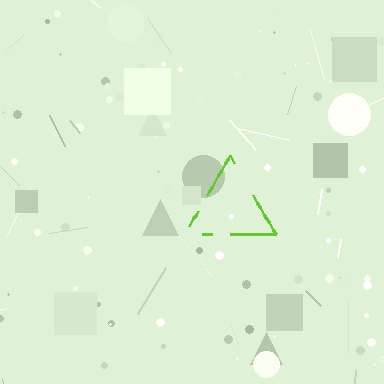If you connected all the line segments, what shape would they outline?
They would outline a triangle.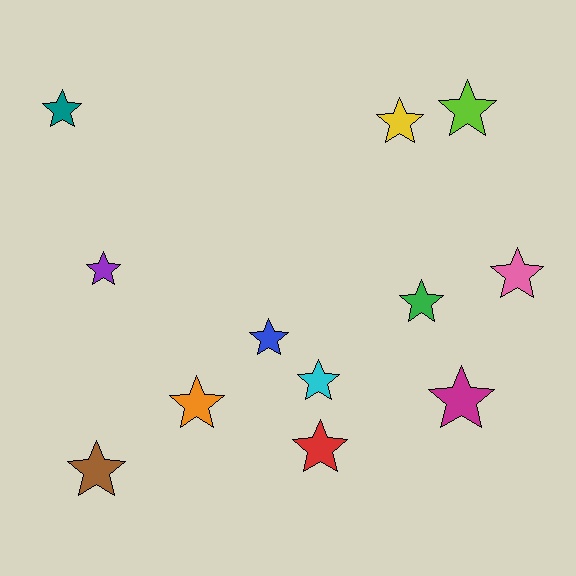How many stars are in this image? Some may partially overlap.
There are 12 stars.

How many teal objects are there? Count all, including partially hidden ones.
There is 1 teal object.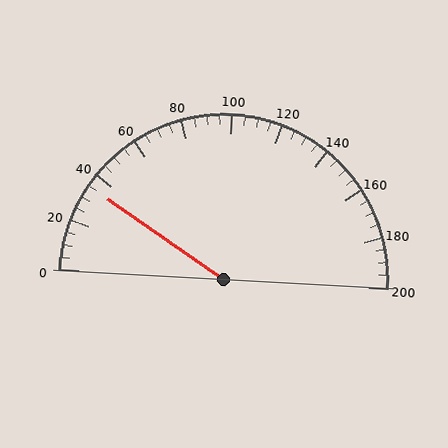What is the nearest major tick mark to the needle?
The nearest major tick mark is 40.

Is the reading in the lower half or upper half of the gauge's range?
The reading is in the lower half of the range (0 to 200).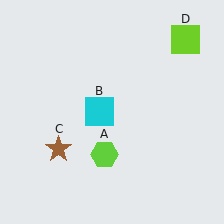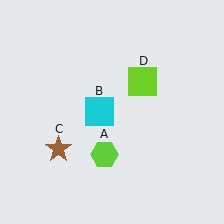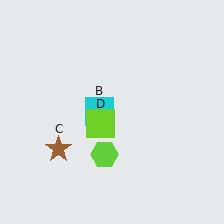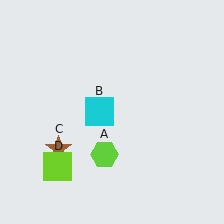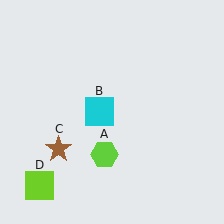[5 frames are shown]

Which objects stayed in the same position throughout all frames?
Lime hexagon (object A) and cyan square (object B) and brown star (object C) remained stationary.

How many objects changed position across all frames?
1 object changed position: lime square (object D).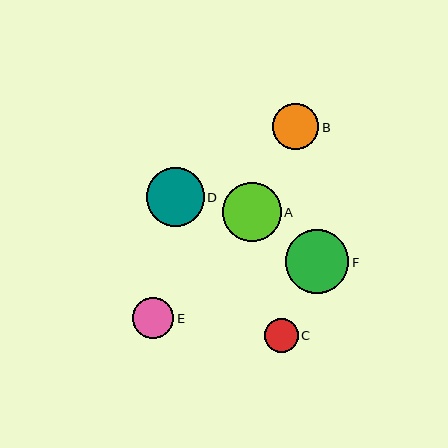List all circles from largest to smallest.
From largest to smallest: F, A, D, B, E, C.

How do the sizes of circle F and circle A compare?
Circle F and circle A are approximately the same size.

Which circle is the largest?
Circle F is the largest with a size of approximately 64 pixels.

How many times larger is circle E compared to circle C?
Circle E is approximately 1.2 times the size of circle C.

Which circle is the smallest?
Circle C is the smallest with a size of approximately 34 pixels.